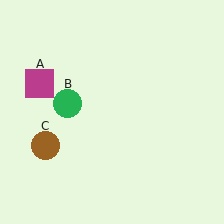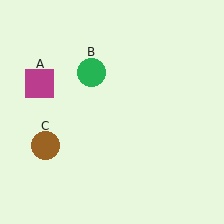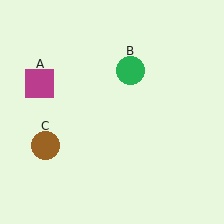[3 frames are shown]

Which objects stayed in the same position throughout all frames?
Magenta square (object A) and brown circle (object C) remained stationary.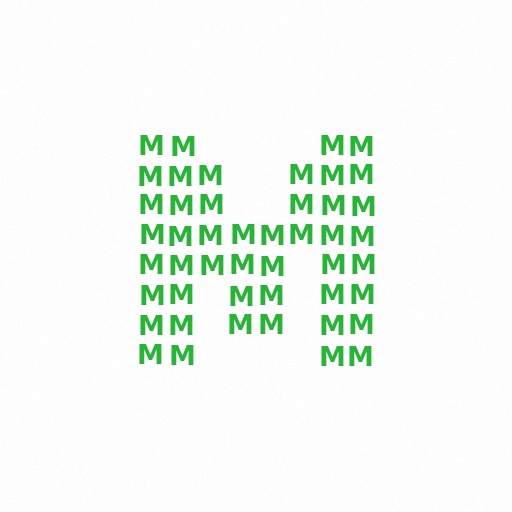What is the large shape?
The large shape is the letter M.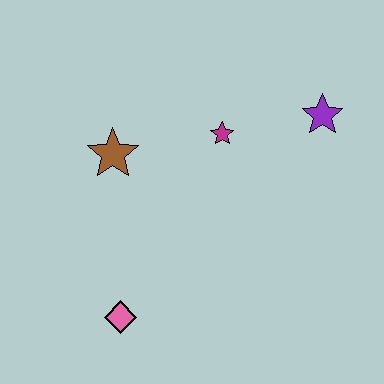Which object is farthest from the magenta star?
The pink diamond is farthest from the magenta star.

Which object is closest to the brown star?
The magenta star is closest to the brown star.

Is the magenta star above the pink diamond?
Yes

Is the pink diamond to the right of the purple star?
No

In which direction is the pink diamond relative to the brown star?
The pink diamond is below the brown star.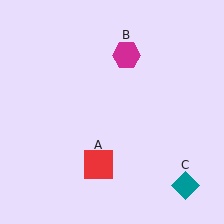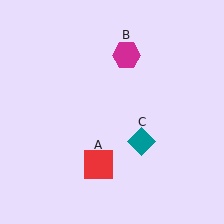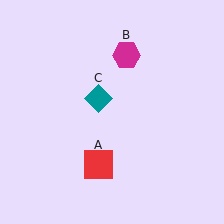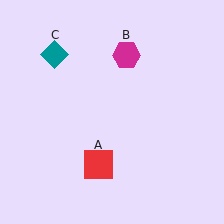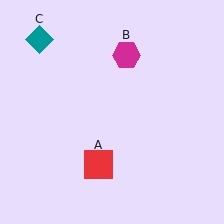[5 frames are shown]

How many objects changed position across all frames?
1 object changed position: teal diamond (object C).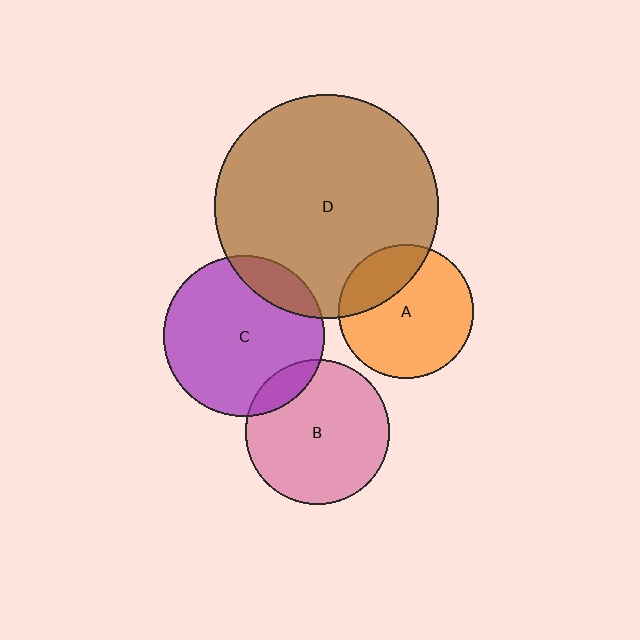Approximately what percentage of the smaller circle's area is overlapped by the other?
Approximately 25%.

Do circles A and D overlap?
Yes.